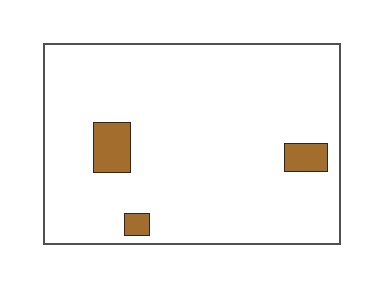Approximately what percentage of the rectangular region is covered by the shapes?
Approximately 5%.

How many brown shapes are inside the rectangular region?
3.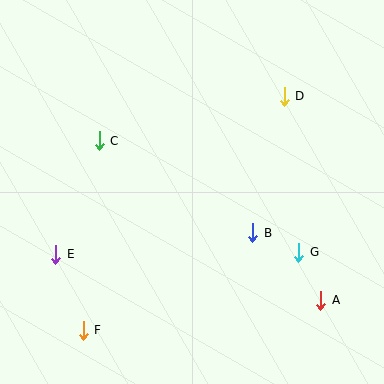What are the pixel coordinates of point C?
Point C is at (99, 141).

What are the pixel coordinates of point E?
Point E is at (56, 254).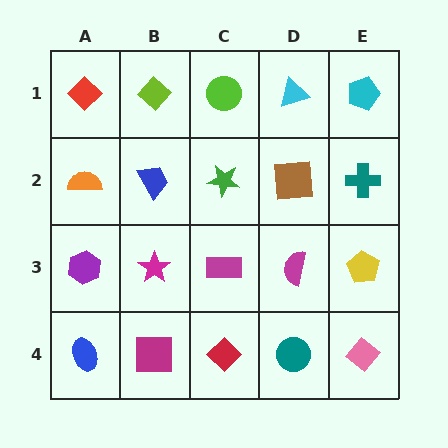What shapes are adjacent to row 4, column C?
A magenta rectangle (row 3, column C), a magenta square (row 4, column B), a teal circle (row 4, column D).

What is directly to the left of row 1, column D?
A lime circle.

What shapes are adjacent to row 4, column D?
A magenta semicircle (row 3, column D), a red diamond (row 4, column C), a pink diamond (row 4, column E).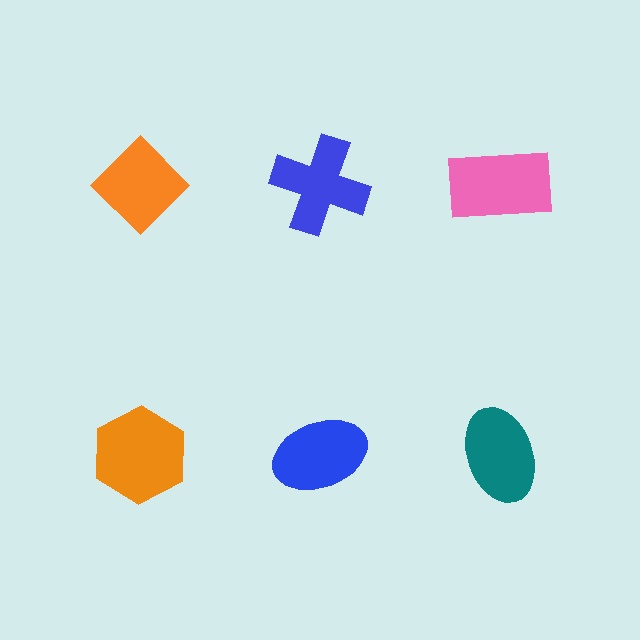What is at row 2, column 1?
An orange hexagon.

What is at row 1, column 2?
A blue cross.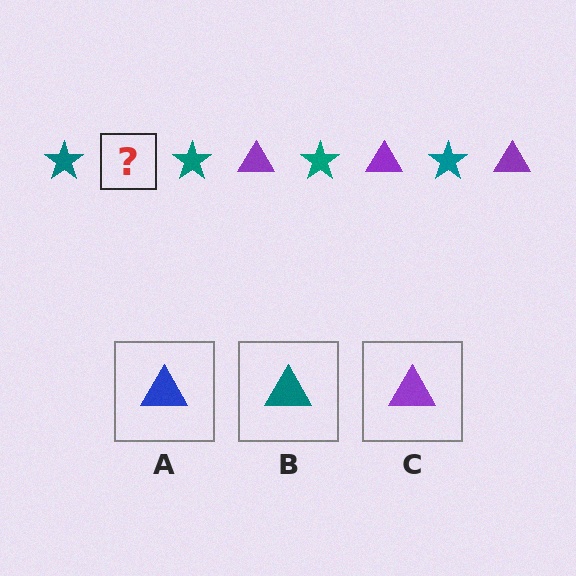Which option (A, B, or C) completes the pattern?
C.